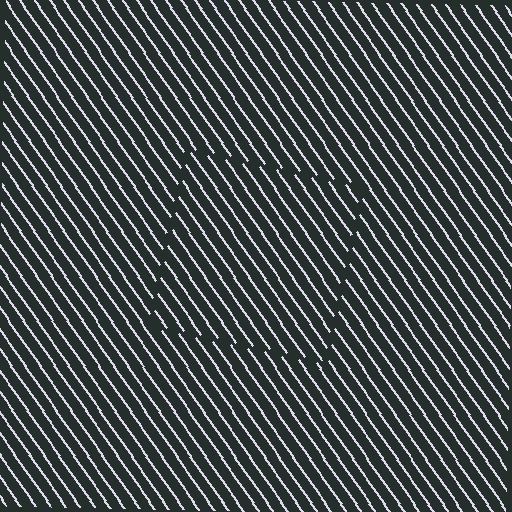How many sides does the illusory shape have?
4 sides — the line-ends trace a square.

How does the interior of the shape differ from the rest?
The interior of the shape contains the same grating, shifted by half a period — the contour is defined by the phase discontinuity where line-ends from the inner and outer gratings abut.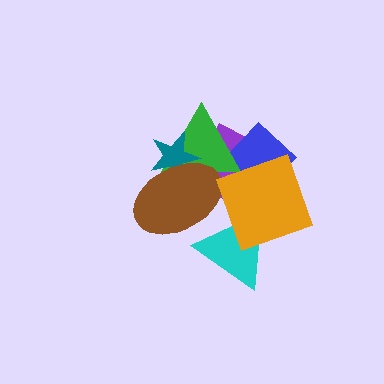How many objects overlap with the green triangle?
4 objects overlap with the green triangle.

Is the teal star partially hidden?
Yes, it is partially covered by another shape.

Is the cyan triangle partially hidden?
Yes, it is partially covered by another shape.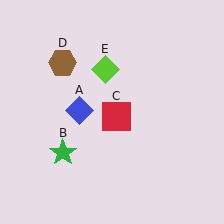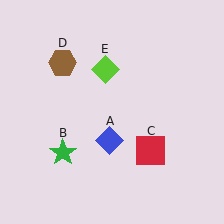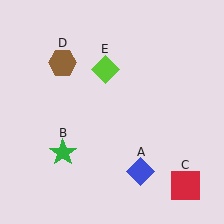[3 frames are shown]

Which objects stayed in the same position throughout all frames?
Green star (object B) and brown hexagon (object D) and lime diamond (object E) remained stationary.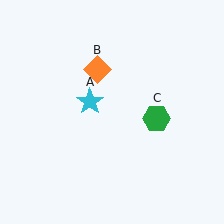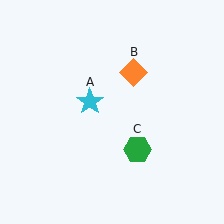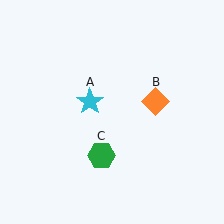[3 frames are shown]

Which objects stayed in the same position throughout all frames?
Cyan star (object A) remained stationary.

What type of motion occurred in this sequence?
The orange diamond (object B), green hexagon (object C) rotated clockwise around the center of the scene.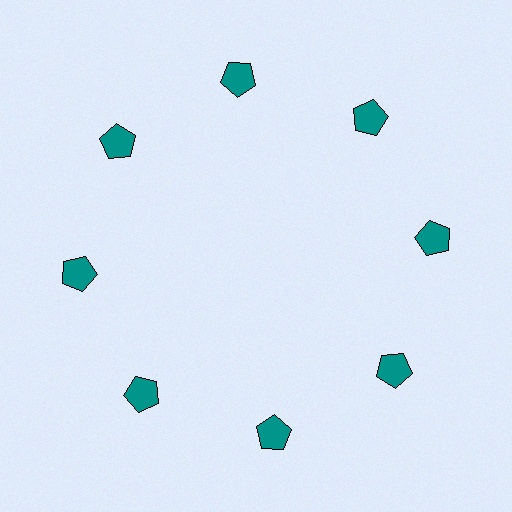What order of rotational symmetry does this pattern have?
This pattern has 8-fold rotational symmetry.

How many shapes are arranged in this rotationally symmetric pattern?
There are 8 shapes, arranged in 8 groups of 1.